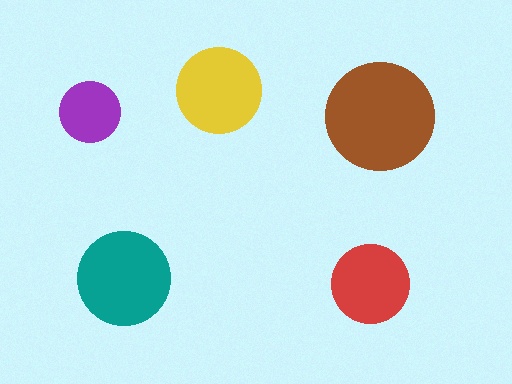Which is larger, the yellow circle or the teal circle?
The teal one.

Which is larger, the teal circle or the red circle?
The teal one.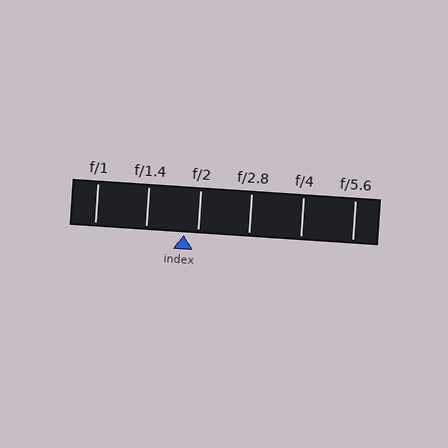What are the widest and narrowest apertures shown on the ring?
The widest aperture shown is f/1 and the narrowest is f/5.6.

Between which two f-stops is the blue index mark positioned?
The index mark is between f/1.4 and f/2.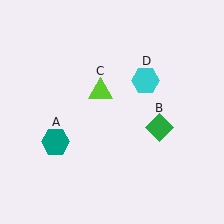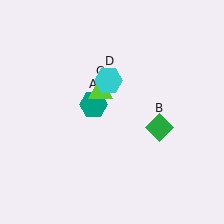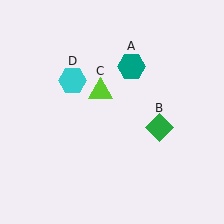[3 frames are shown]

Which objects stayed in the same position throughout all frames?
Green diamond (object B) and lime triangle (object C) remained stationary.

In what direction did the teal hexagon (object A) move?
The teal hexagon (object A) moved up and to the right.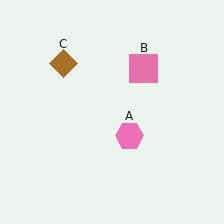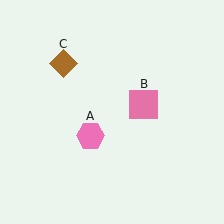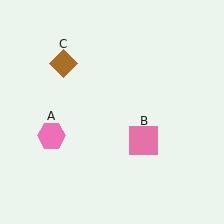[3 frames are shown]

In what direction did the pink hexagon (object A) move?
The pink hexagon (object A) moved left.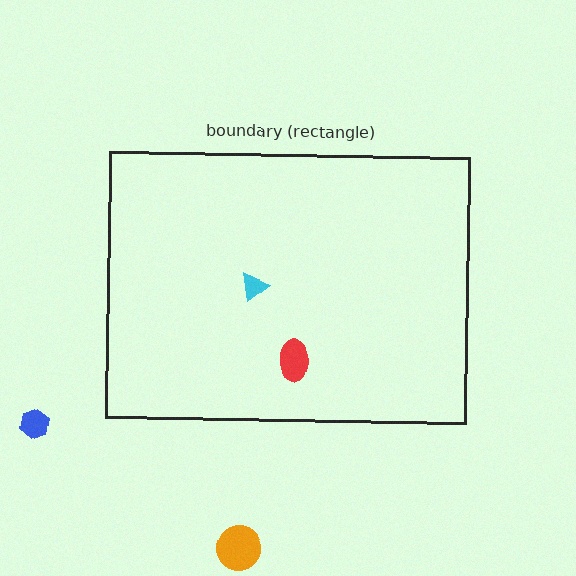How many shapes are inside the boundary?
2 inside, 2 outside.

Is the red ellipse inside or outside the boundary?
Inside.